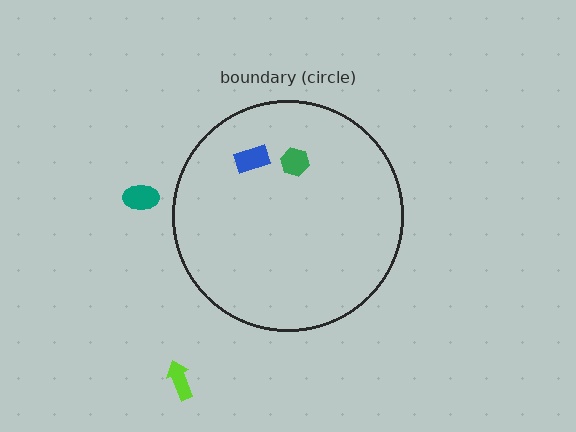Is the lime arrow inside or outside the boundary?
Outside.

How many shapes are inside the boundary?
2 inside, 2 outside.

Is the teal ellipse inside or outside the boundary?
Outside.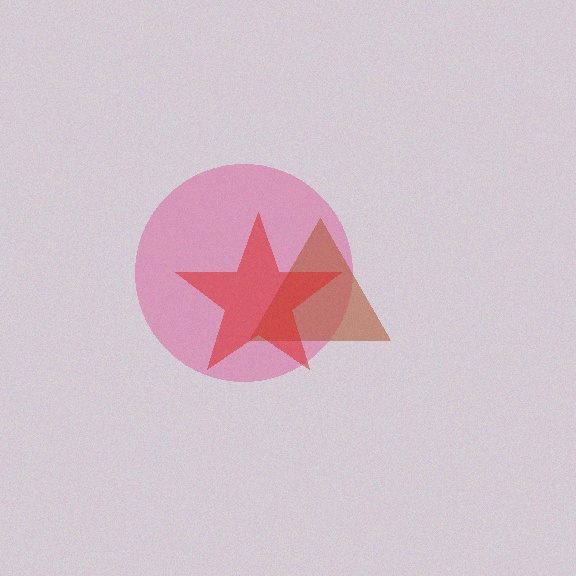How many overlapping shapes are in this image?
There are 3 overlapping shapes in the image.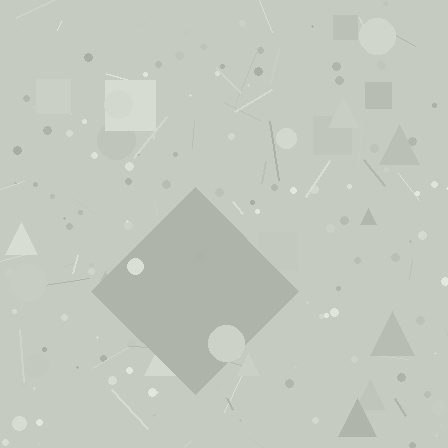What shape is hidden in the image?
A diamond is hidden in the image.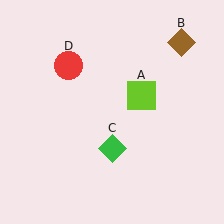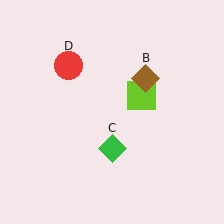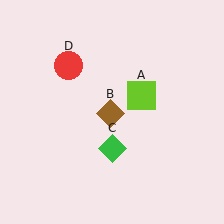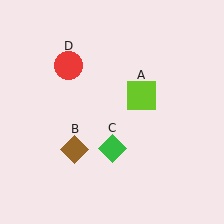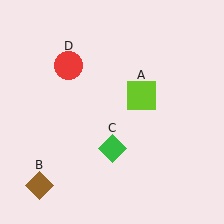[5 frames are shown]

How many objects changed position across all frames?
1 object changed position: brown diamond (object B).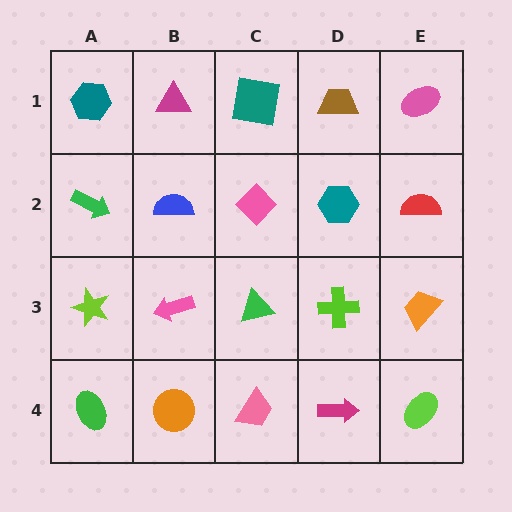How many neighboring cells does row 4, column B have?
3.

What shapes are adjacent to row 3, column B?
A blue semicircle (row 2, column B), an orange circle (row 4, column B), a lime star (row 3, column A), a green triangle (row 3, column C).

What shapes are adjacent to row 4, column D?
A lime cross (row 3, column D), a pink trapezoid (row 4, column C), a lime ellipse (row 4, column E).